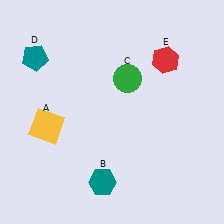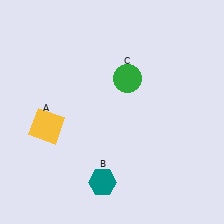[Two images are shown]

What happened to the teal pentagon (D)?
The teal pentagon (D) was removed in Image 2. It was in the top-left area of Image 1.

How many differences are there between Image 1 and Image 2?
There are 2 differences between the two images.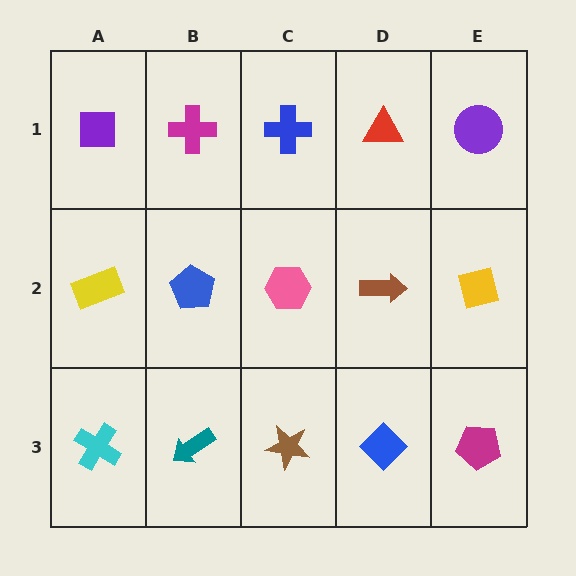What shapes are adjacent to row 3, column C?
A pink hexagon (row 2, column C), a teal arrow (row 3, column B), a blue diamond (row 3, column D).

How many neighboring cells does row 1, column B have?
3.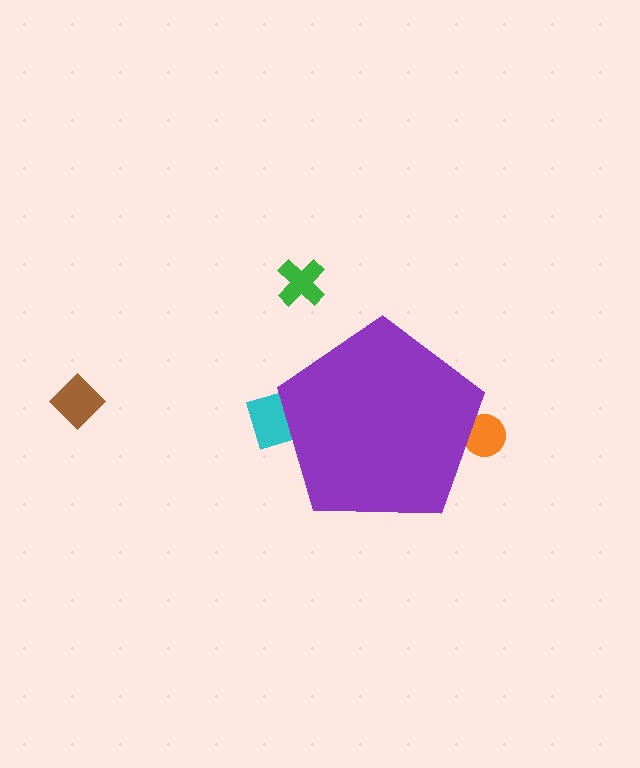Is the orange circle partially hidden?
Yes, the orange circle is partially hidden behind the purple pentagon.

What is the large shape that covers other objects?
A purple pentagon.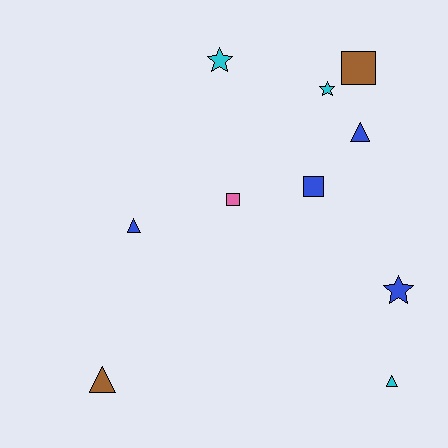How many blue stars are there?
There is 1 blue star.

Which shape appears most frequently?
Triangle, with 4 objects.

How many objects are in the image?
There are 10 objects.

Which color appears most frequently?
Blue, with 4 objects.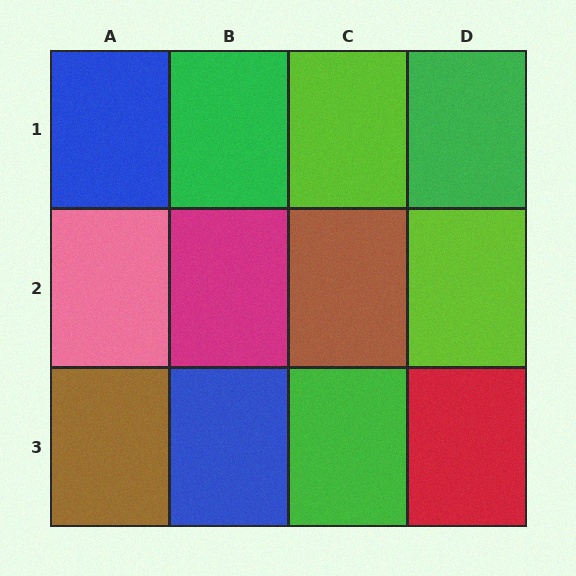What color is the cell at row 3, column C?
Green.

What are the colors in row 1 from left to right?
Blue, green, lime, green.